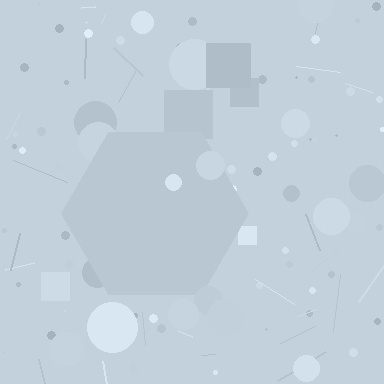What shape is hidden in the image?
A hexagon is hidden in the image.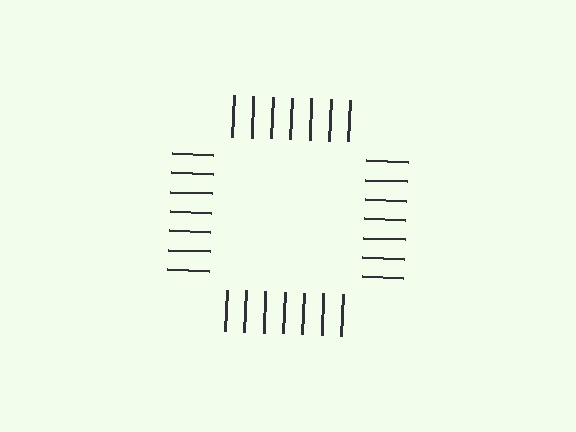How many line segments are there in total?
28 — 7 along each of the 4 edges.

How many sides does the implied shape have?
4 sides — the line-ends trace a square.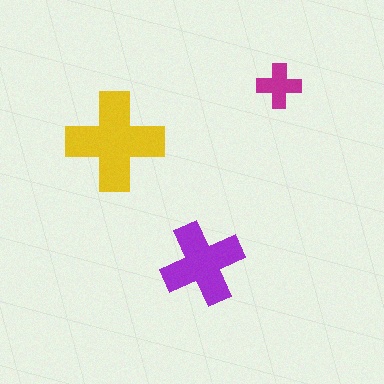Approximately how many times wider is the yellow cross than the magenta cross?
About 2 times wider.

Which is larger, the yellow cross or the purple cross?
The yellow one.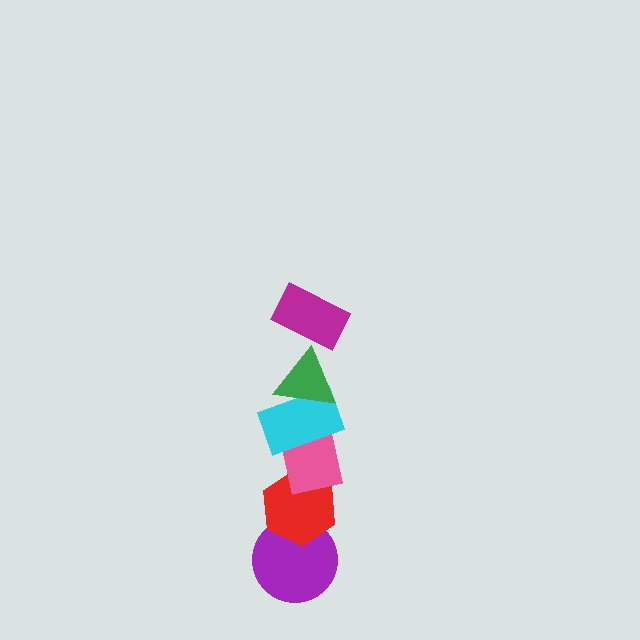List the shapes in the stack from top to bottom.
From top to bottom: the magenta rectangle, the green triangle, the cyan rectangle, the pink square, the red hexagon, the purple circle.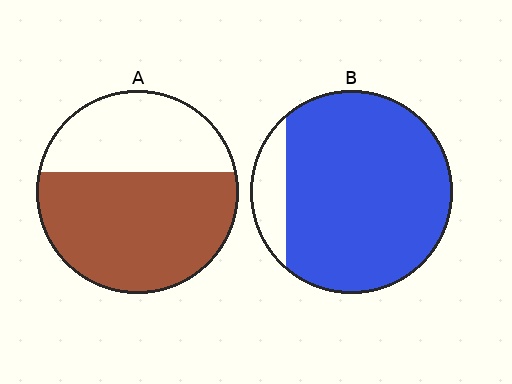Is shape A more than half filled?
Yes.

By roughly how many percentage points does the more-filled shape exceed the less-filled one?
By roughly 25 percentage points (B over A).